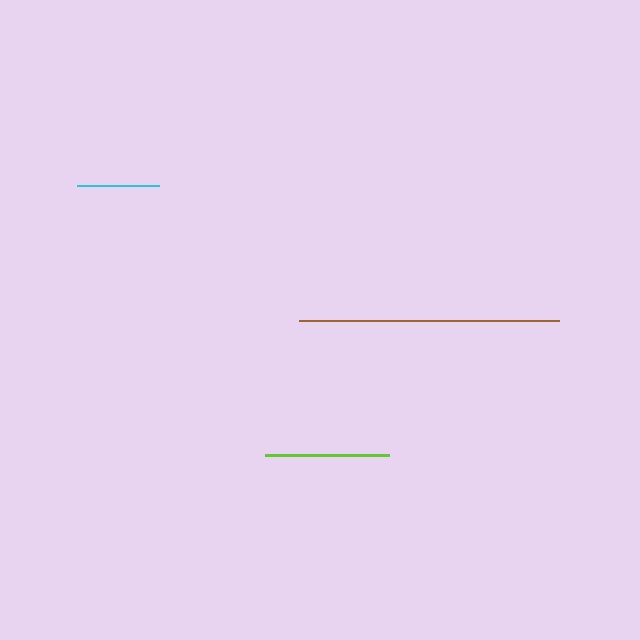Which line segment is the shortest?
The cyan line is the shortest at approximately 82 pixels.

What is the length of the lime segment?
The lime segment is approximately 124 pixels long.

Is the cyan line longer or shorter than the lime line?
The lime line is longer than the cyan line.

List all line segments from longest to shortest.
From longest to shortest: brown, lime, cyan.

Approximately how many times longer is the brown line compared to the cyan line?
The brown line is approximately 3.2 times the length of the cyan line.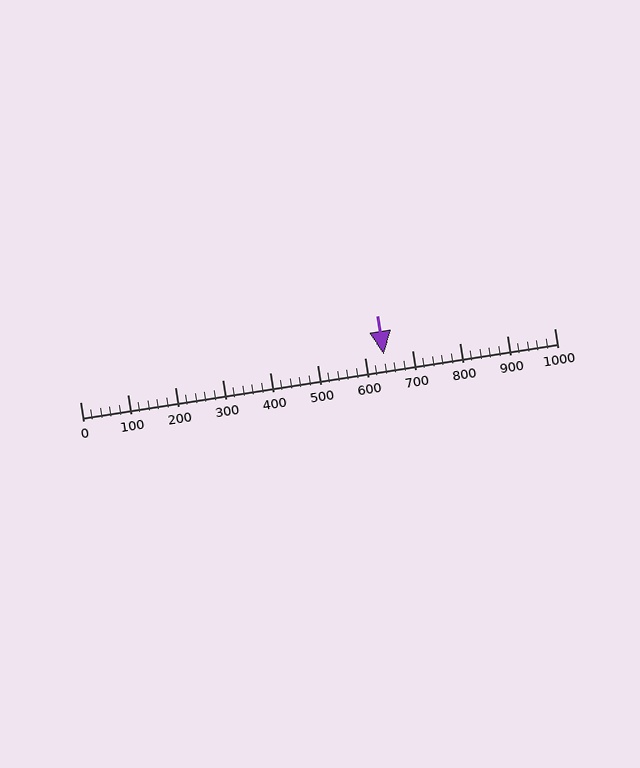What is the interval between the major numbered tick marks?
The major tick marks are spaced 100 units apart.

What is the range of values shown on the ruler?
The ruler shows values from 0 to 1000.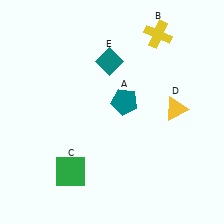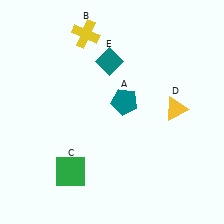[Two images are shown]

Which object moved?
The yellow cross (B) moved left.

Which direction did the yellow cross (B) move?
The yellow cross (B) moved left.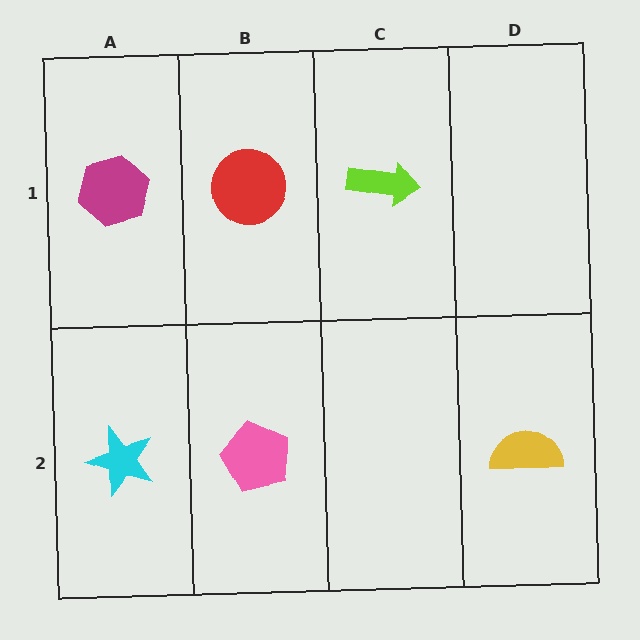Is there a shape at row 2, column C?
No, that cell is empty.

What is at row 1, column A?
A magenta hexagon.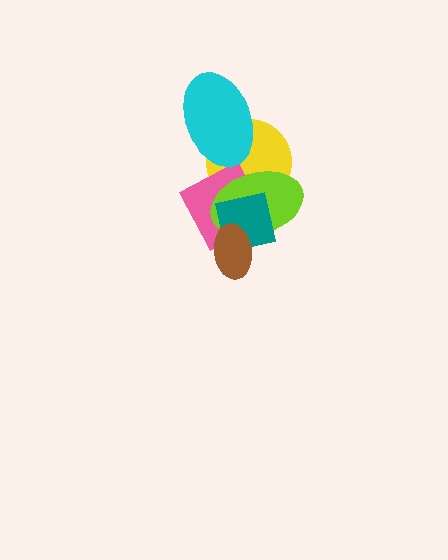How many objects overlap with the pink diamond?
5 objects overlap with the pink diamond.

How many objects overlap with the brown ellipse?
3 objects overlap with the brown ellipse.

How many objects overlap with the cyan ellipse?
2 objects overlap with the cyan ellipse.